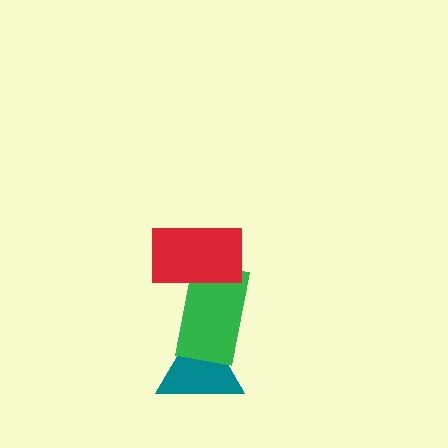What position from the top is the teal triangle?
The teal triangle is 3rd from the top.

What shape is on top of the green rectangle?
The red rectangle is on top of the green rectangle.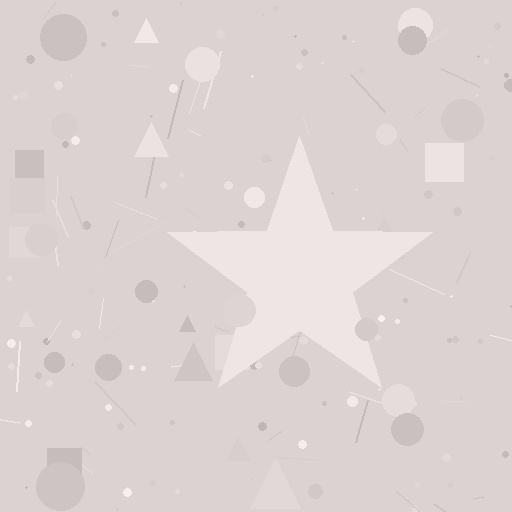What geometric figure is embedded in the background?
A star is embedded in the background.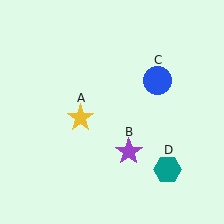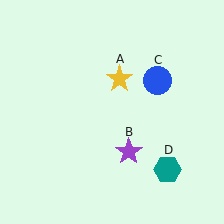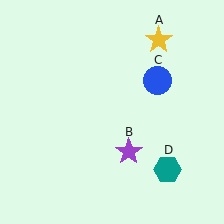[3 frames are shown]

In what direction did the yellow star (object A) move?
The yellow star (object A) moved up and to the right.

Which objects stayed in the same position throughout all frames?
Purple star (object B) and blue circle (object C) and teal hexagon (object D) remained stationary.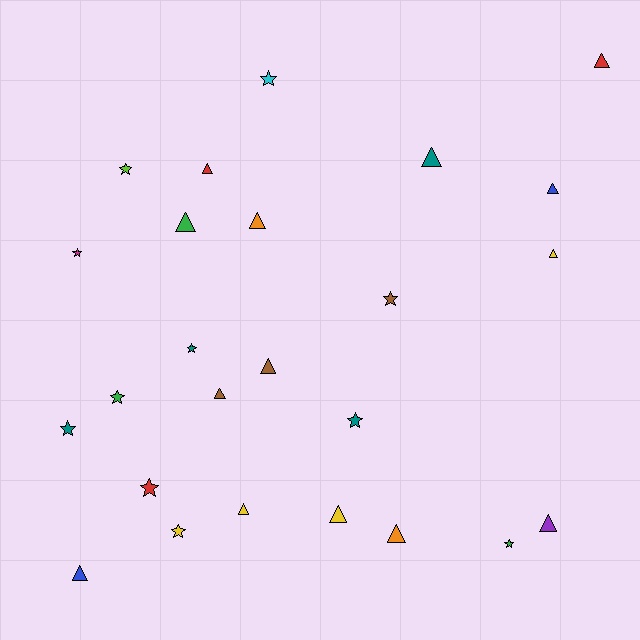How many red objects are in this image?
There are 3 red objects.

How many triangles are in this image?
There are 14 triangles.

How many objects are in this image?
There are 25 objects.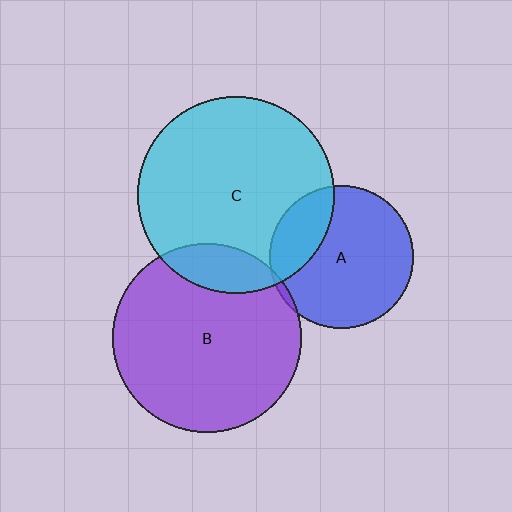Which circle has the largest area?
Circle C (cyan).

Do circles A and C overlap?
Yes.